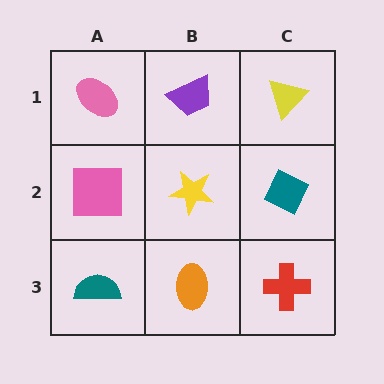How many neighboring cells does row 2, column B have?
4.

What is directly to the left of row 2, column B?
A pink square.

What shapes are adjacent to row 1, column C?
A teal diamond (row 2, column C), a purple trapezoid (row 1, column B).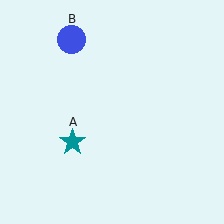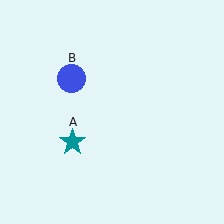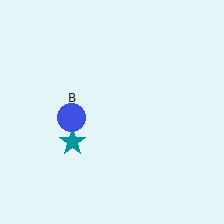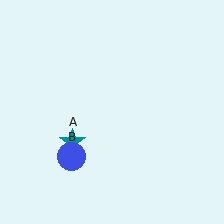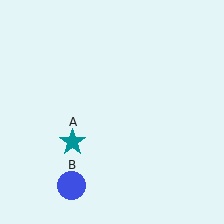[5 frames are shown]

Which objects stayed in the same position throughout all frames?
Teal star (object A) remained stationary.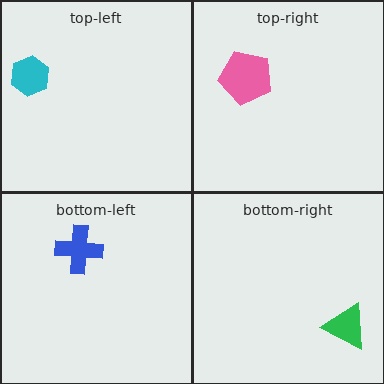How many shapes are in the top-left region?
1.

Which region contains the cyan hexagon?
The top-left region.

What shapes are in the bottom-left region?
The blue cross.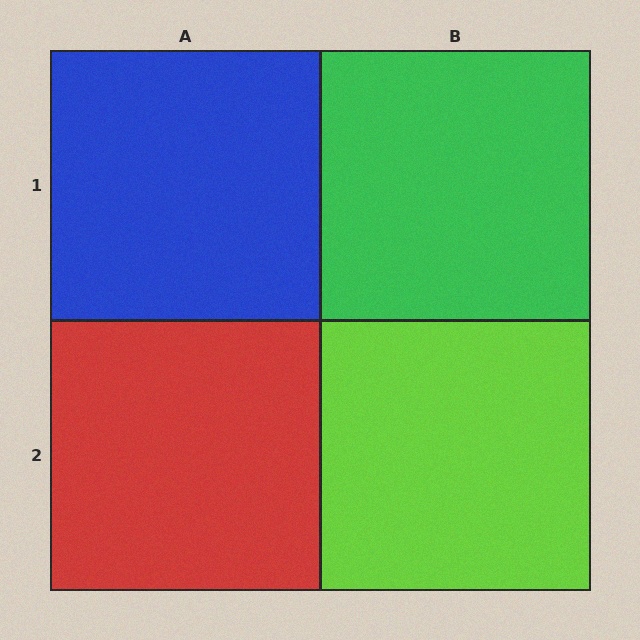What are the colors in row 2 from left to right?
Red, lime.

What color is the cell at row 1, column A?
Blue.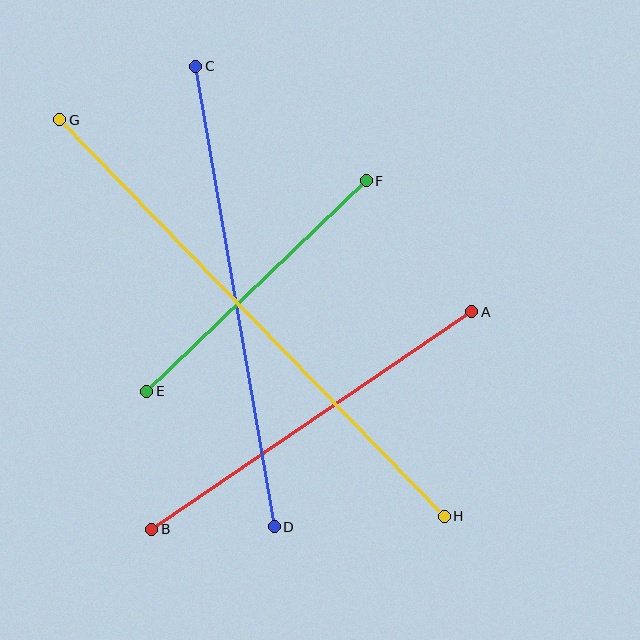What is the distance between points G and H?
The distance is approximately 552 pixels.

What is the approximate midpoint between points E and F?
The midpoint is at approximately (256, 286) pixels.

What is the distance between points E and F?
The distance is approximately 304 pixels.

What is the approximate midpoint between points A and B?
The midpoint is at approximately (312, 420) pixels.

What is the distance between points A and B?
The distance is approximately 387 pixels.